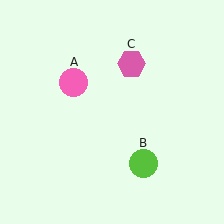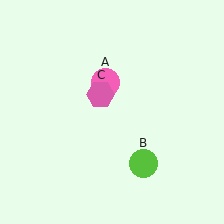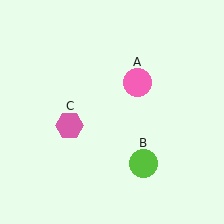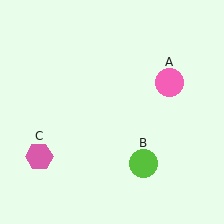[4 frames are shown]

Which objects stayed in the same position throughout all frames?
Lime circle (object B) remained stationary.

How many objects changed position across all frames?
2 objects changed position: pink circle (object A), pink hexagon (object C).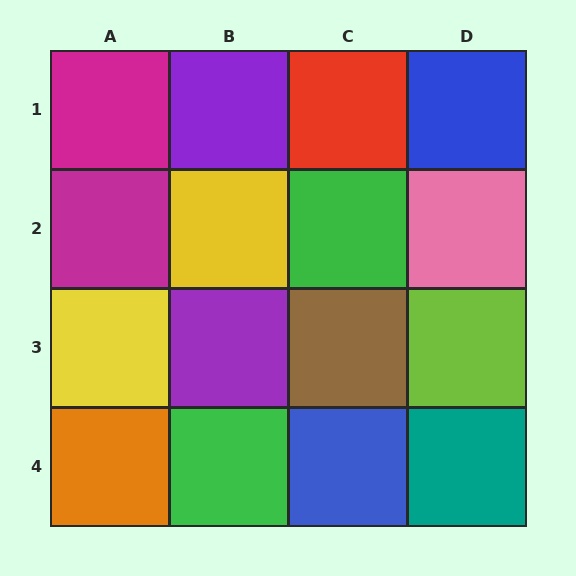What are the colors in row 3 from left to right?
Yellow, purple, brown, lime.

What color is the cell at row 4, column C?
Blue.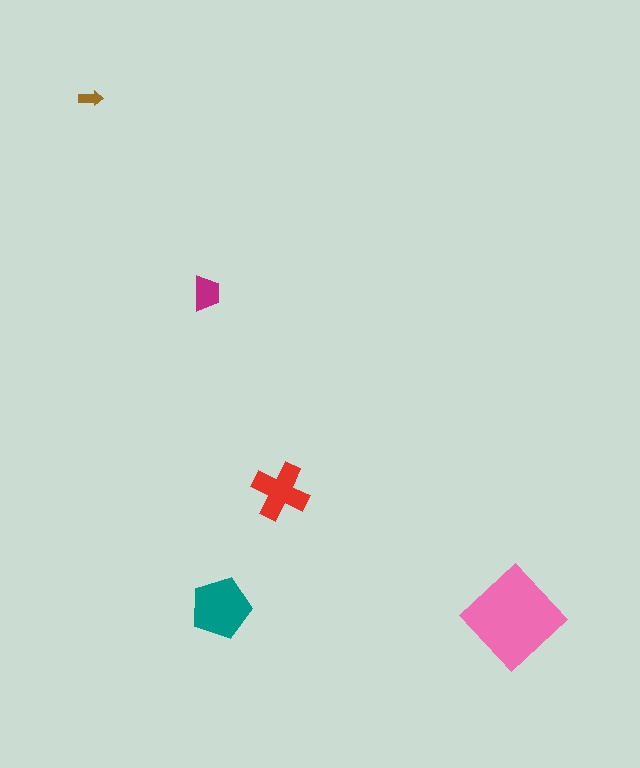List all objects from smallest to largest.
The brown arrow, the magenta trapezoid, the red cross, the teal pentagon, the pink diamond.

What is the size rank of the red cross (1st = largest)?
3rd.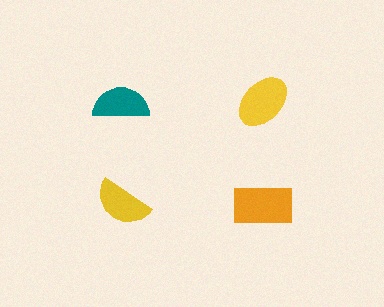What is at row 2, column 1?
A yellow semicircle.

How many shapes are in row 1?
2 shapes.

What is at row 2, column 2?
An orange rectangle.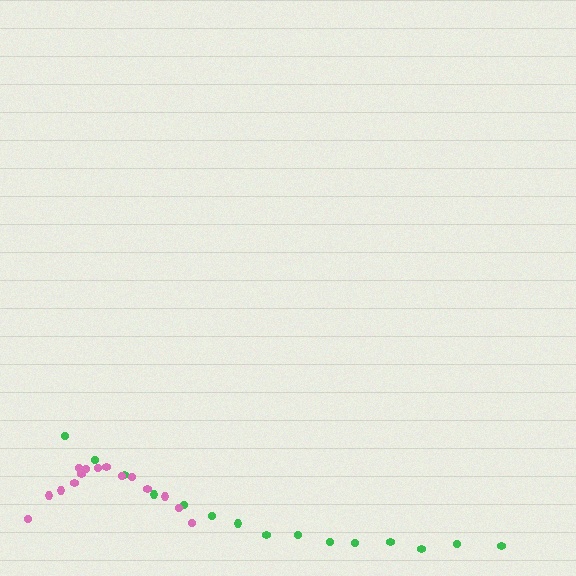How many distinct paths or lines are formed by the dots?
There are 2 distinct paths.